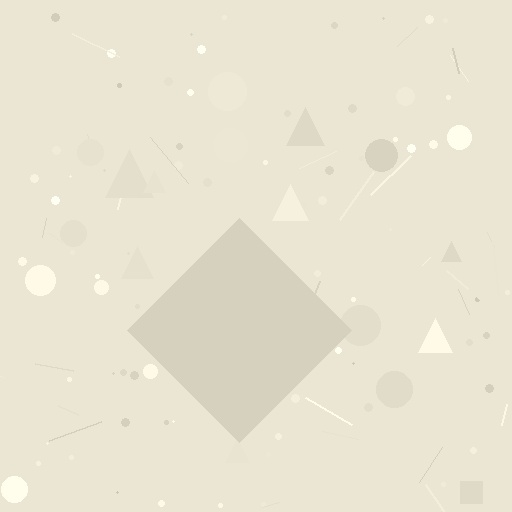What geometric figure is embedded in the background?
A diamond is embedded in the background.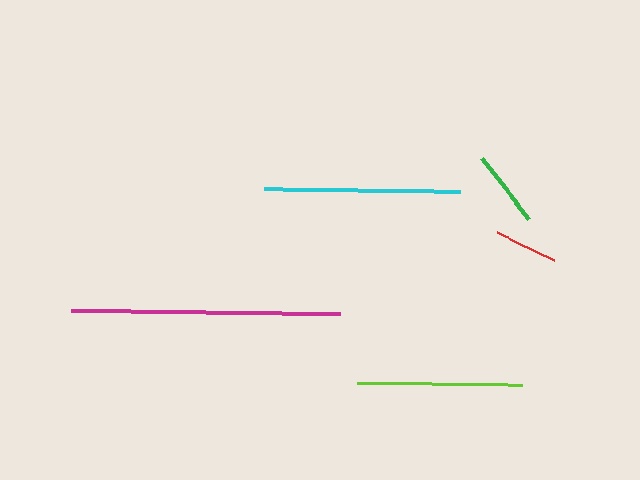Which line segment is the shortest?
The red line is the shortest at approximately 63 pixels.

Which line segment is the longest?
The magenta line is the longest at approximately 269 pixels.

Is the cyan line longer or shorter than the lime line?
The cyan line is longer than the lime line.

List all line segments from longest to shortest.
From longest to shortest: magenta, cyan, lime, green, red.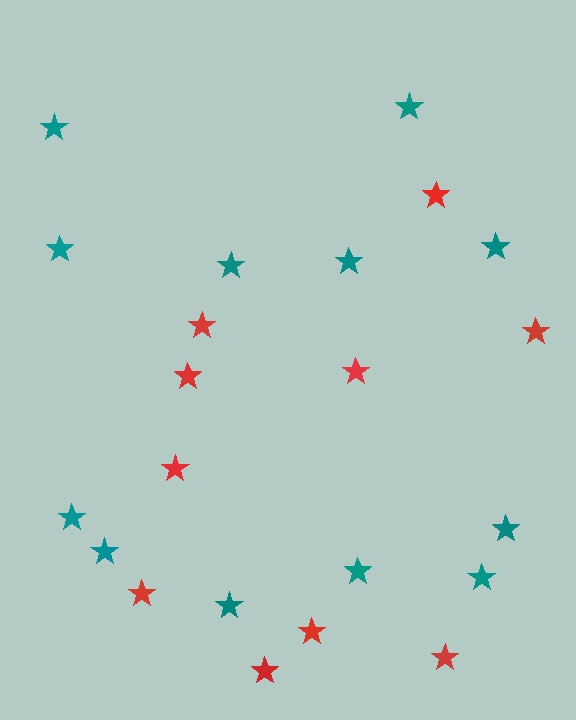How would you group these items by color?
There are 2 groups: one group of red stars (10) and one group of teal stars (12).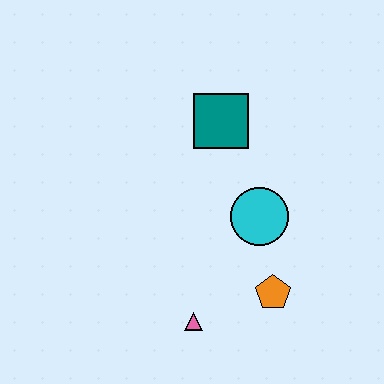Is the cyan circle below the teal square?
Yes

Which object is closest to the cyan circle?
The orange pentagon is closest to the cyan circle.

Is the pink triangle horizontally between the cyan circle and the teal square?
No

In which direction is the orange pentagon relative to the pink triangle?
The orange pentagon is to the right of the pink triangle.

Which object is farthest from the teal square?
The pink triangle is farthest from the teal square.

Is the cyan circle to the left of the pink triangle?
No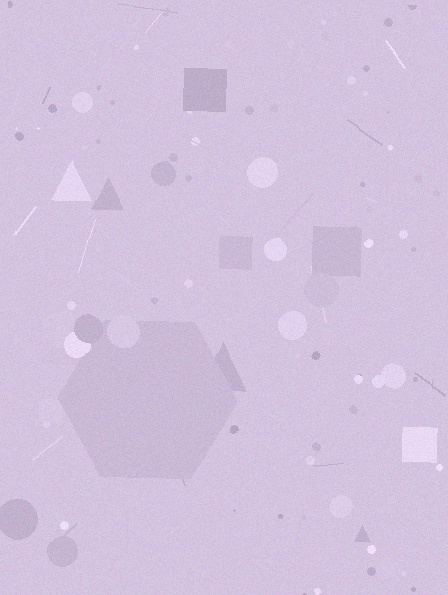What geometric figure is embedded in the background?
A hexagon is embedded in the background.